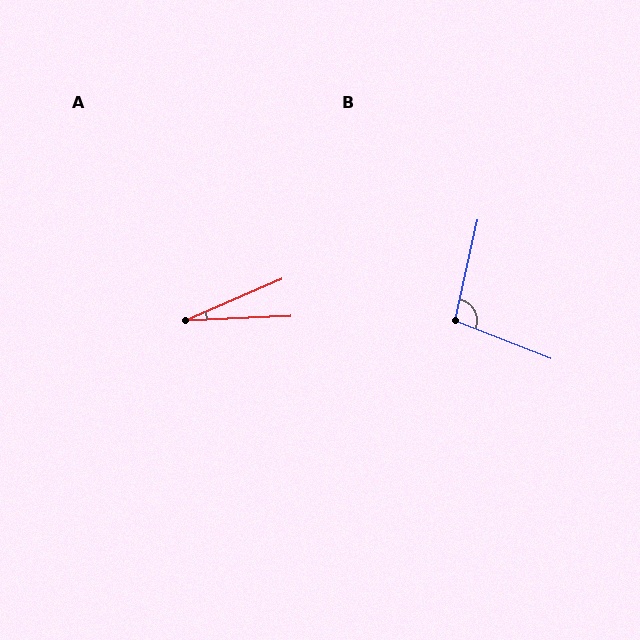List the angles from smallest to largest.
A (20°), B (99°).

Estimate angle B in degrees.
Approximately 99 degrees.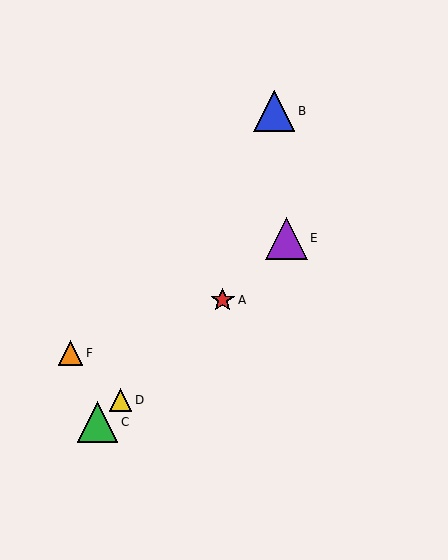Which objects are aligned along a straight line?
Objects A, C, D, E are aligned along a straight line.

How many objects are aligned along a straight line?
4 objects (A, C, D, E) are aligned along a straight line.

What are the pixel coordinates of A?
Object A is at (223, 300).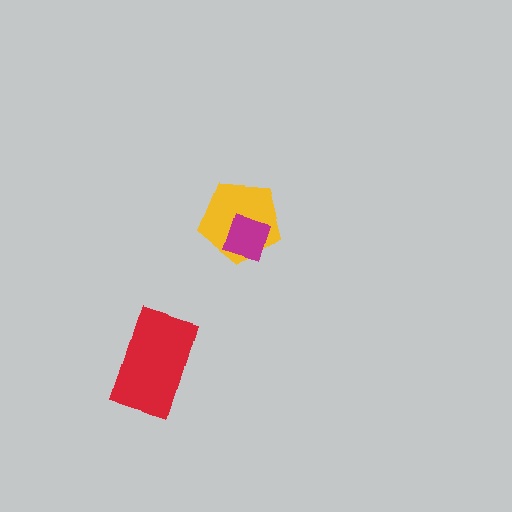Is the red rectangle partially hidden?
No, no other shape covers it.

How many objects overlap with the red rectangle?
0 objects overlap with the red rectangle.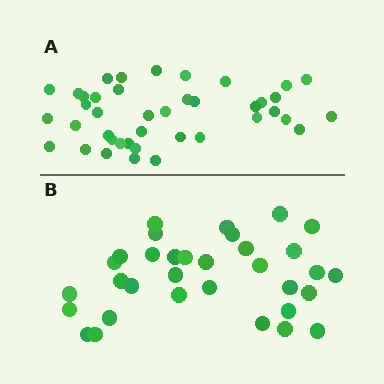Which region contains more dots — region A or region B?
Region A (the top region) has more dots.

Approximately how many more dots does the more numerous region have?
Region A has roughly 8 or so more dots than region B.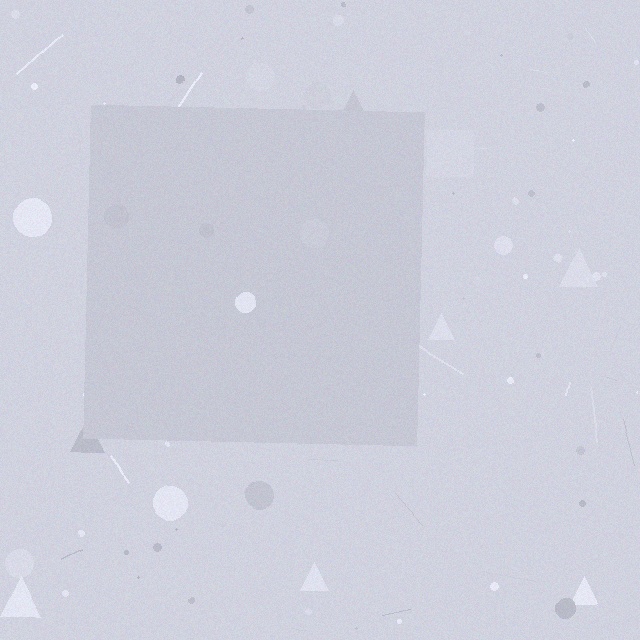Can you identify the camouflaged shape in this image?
The camouflaged shape is a square.